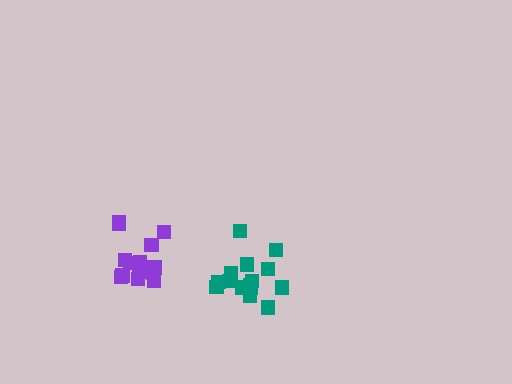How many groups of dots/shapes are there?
There are 2 groups.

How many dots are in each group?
Group 1: 15 dots, Group 2: 16 dots (31 total).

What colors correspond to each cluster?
The clusters are colored: teal, purple.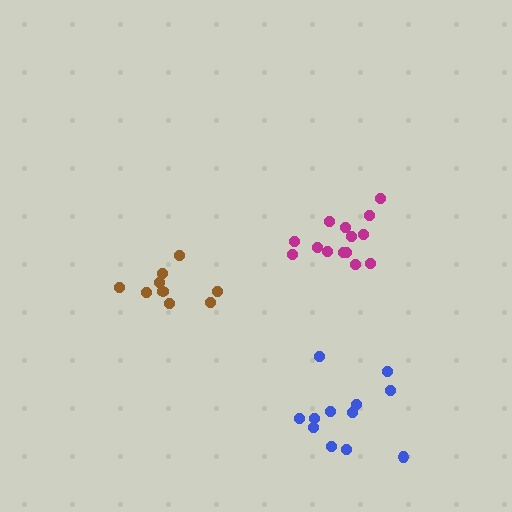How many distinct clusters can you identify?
There are 3 distinct clusters.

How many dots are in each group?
Group 1: 14 dots, Group 2: 9 dots, Group 3: 12 dots (35 total).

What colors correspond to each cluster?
The clusters are colored: magenta, brown, blue.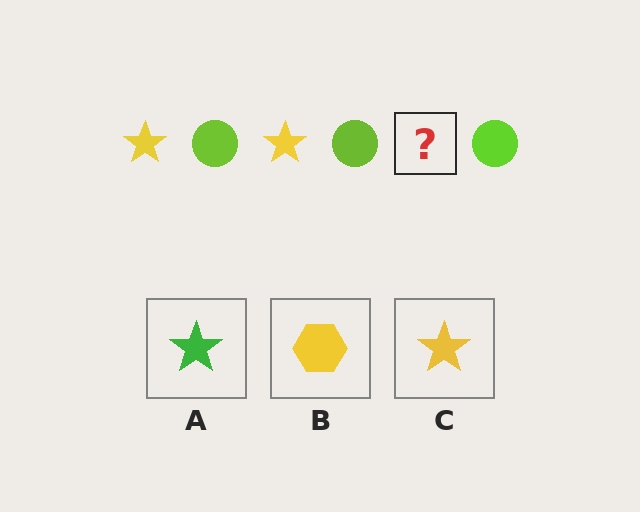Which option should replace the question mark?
Option C.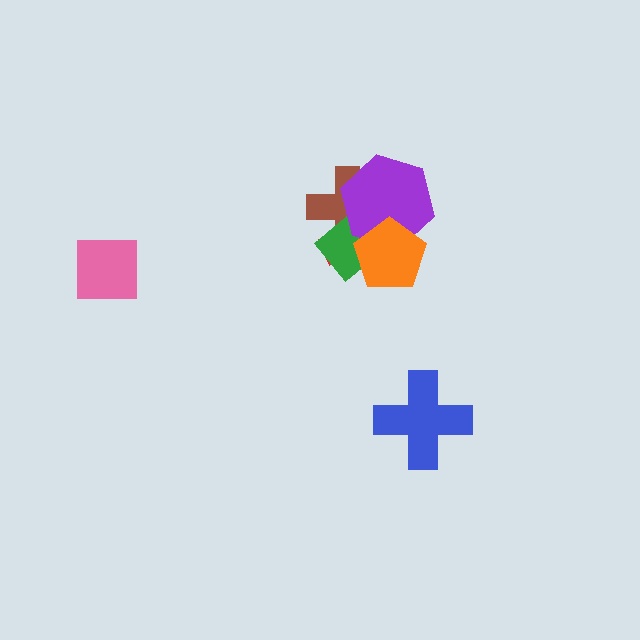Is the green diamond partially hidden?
Yes, it is partially covered by another shape.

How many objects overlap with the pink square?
0 objects overlap with the pink square.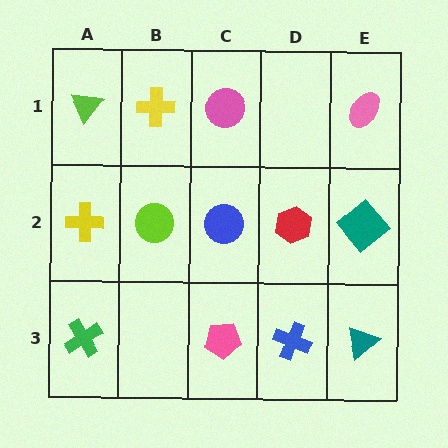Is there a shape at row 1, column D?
No, that cell is empty.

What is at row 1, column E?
A pink ellipse.